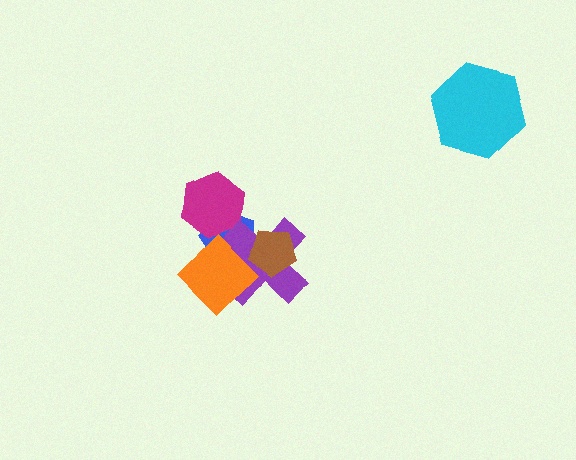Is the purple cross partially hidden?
Yes, it is partially covered by another shape.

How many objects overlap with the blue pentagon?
4 objects overlap with the blue pentagon.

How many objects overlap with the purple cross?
3 objects overlap with the purple cross.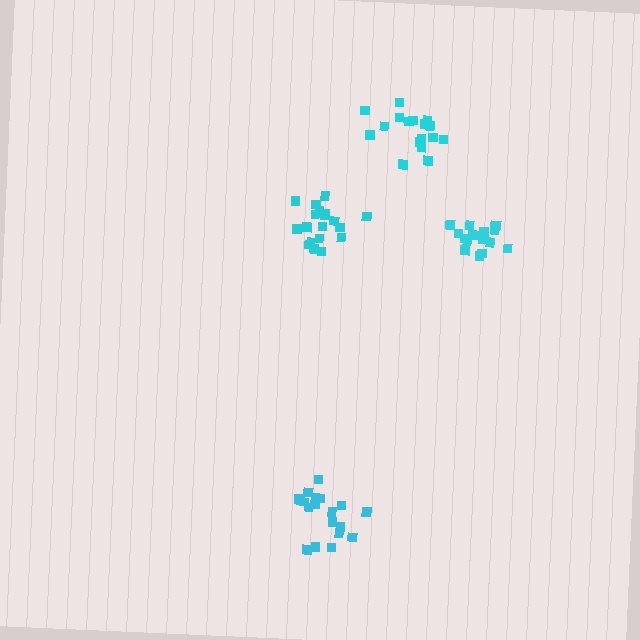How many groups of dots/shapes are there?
There are 4 groups.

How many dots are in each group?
Group 1: 19 dots, Group 2: 19 dots, Group 3: 17 dots, Group 4: 17 dots (72 total).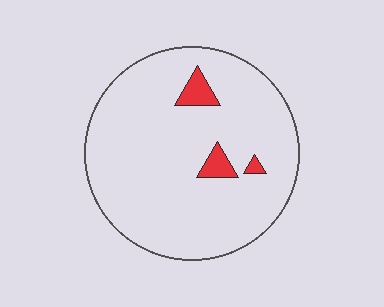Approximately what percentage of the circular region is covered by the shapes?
Approximately 5%.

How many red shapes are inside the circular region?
3.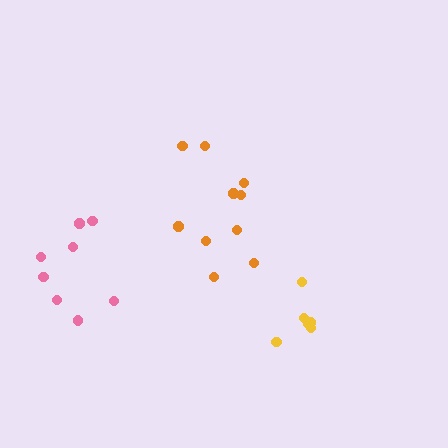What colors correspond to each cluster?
The clusters are colored: pink, yellow, orange.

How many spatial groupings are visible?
There are 3 spatial groupings.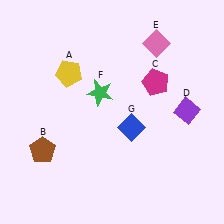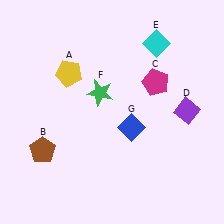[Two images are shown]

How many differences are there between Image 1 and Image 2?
There is 1 difference between the two images.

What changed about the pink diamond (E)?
In Image 1, E is pink. In Image 2, it changed to cyan.